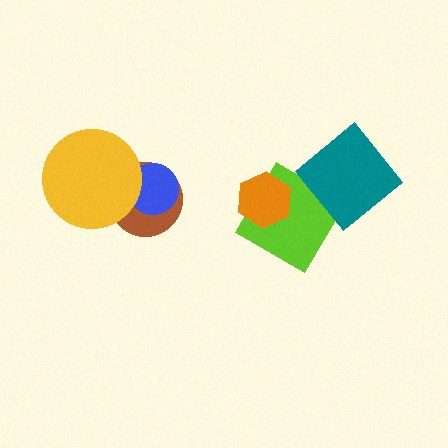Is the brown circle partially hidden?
Yes, it is partially covered by another shape.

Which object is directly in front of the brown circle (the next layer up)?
The blue circle is directly in front of the brown circle.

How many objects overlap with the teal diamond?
0 objects overlap with the teal diamond.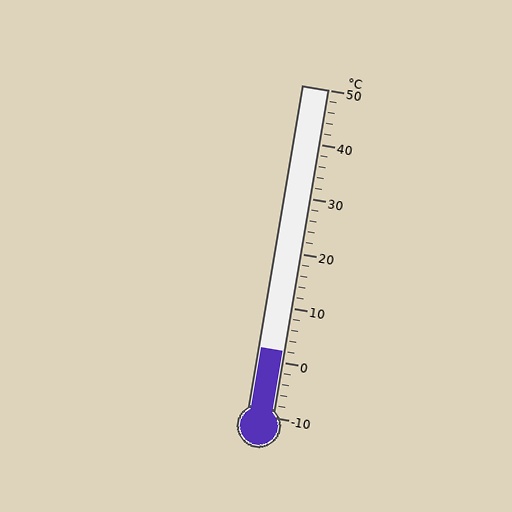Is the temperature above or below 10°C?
The temperature is below 10°C.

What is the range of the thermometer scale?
The thermometer scale ranges from -10°C to 50°C.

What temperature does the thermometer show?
The thermometer shows approximately 2°C.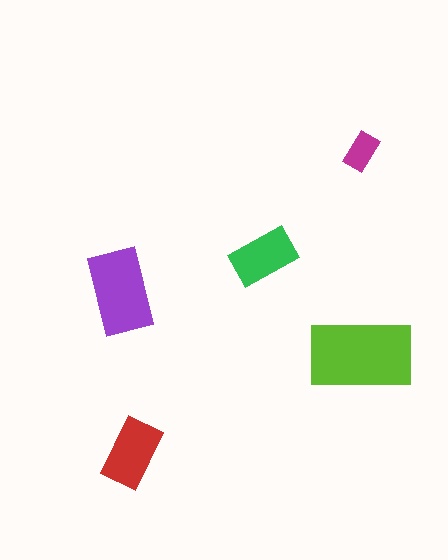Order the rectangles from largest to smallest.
the lime one, the purple one, the red one, the green one, the magenta one.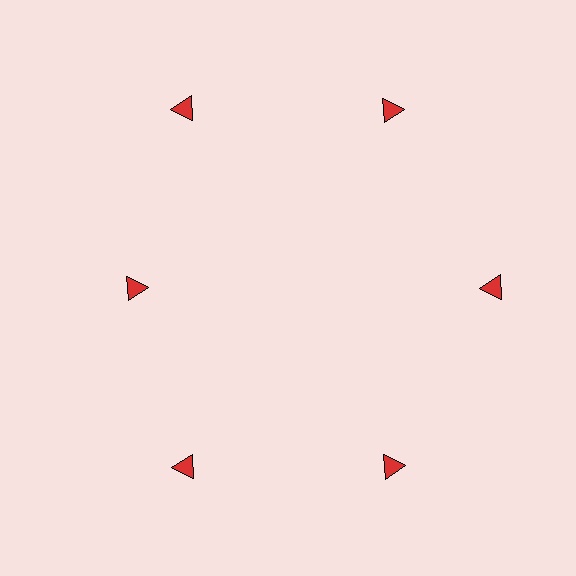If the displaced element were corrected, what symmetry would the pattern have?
It would have 6-fold rotational symmetry — the pattern would map onto itself every 60 degrees.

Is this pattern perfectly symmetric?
No. The 6 red triangles are arranged in a ring, but one element near the 9 o'clock position is pulled inward toward the center, breaking the 6-fold rotational symmetry.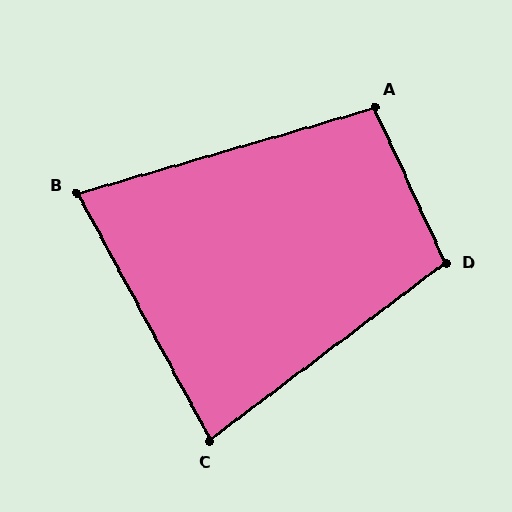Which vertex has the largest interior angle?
D, at approximately 102 degrees.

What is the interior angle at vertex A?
Approximately 99 degrees (obtuse).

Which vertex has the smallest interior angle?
B, at approximately 78 degrees.